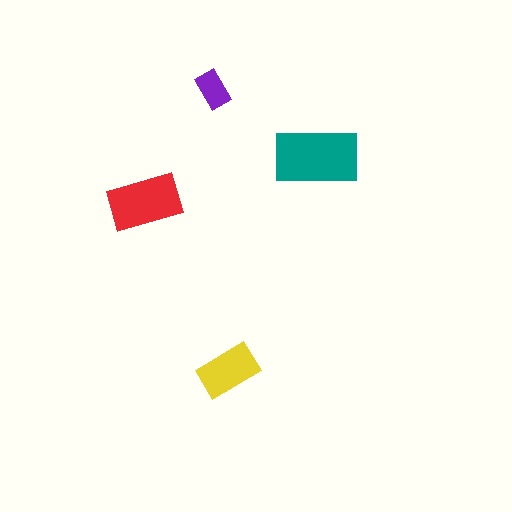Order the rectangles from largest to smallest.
the teal one, the red one, the yellow one, the purple one.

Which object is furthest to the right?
The teal rectangle is rightmost.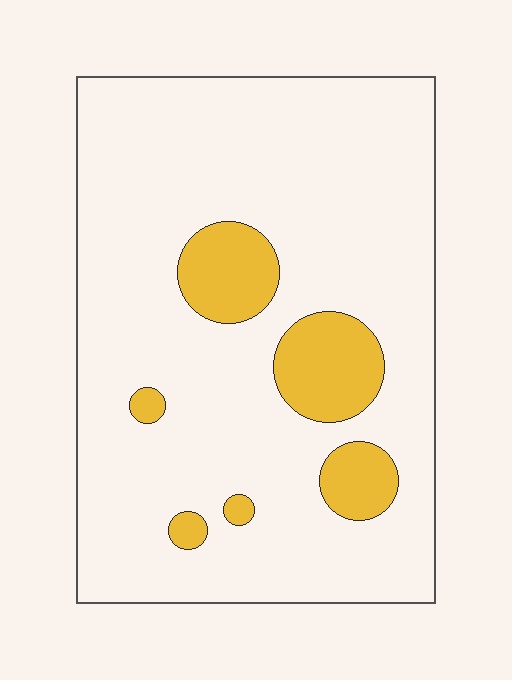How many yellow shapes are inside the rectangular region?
6.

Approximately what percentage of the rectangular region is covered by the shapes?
Approximately 15%.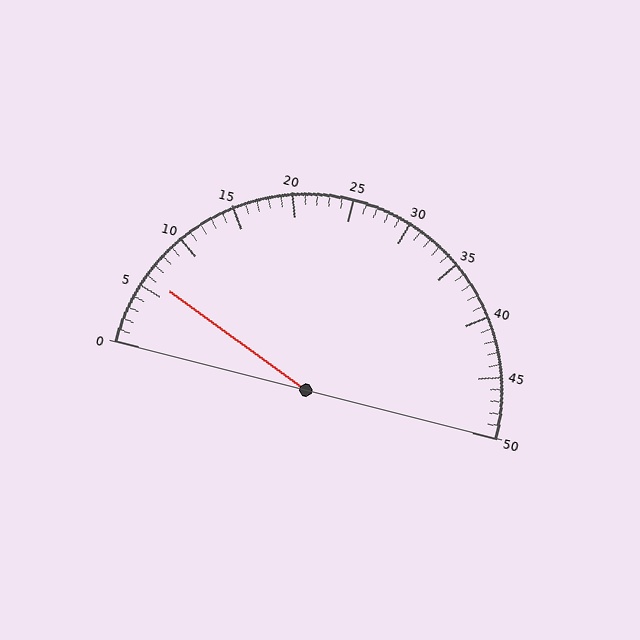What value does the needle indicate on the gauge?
The needle indicates approximately 6.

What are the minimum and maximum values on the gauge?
The gauge ranges from 0 to 50.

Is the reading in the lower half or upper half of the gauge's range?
The reading is in the lower half of the range (0 to 50).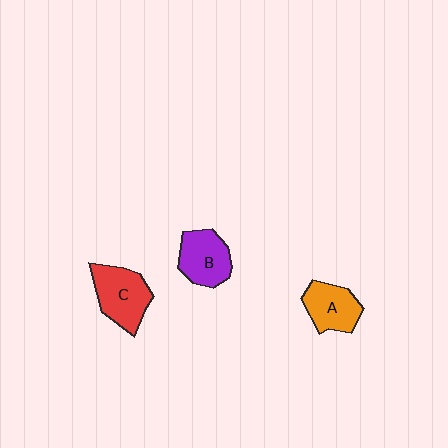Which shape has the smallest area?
Shape A (orange).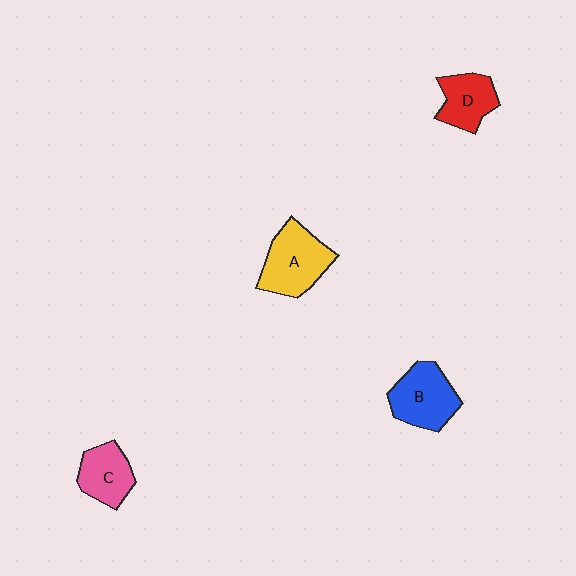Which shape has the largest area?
Shape A (yellow).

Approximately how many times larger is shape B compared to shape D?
Approximately 1.3 times.